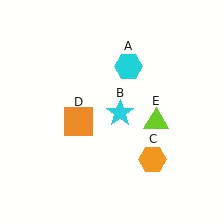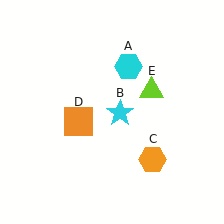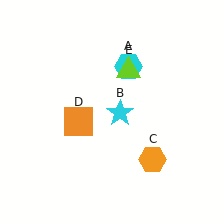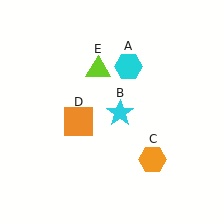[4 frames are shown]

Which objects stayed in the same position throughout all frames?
Cyan hexagon (object A) and cyan star (object B) and orange hexagon (object C) and orange square (object D) remained stationary.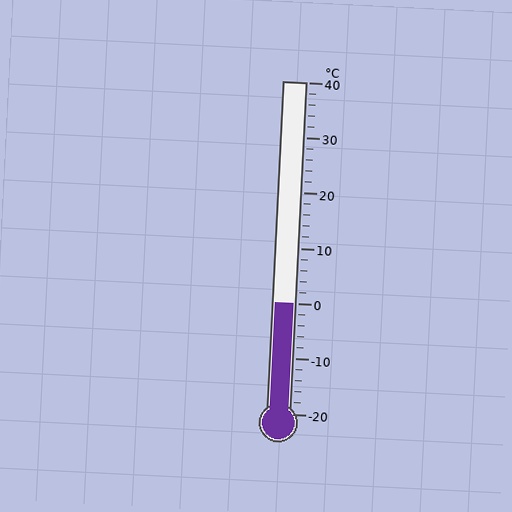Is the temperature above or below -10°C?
The temperature is above -10°C.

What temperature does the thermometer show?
The thermometer shows approximately 0°C.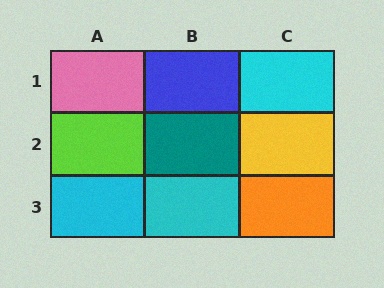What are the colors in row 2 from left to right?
Lime, teal, yellow.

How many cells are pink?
1 cell is pink.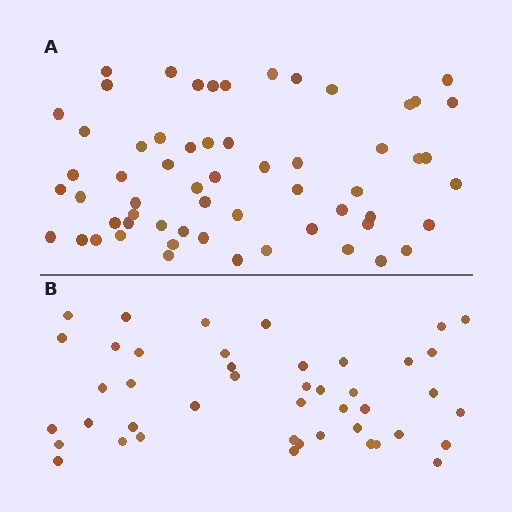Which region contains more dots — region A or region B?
Region A (the top region) has more dots.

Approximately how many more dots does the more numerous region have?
Region A has approximately 15 more dots than region B.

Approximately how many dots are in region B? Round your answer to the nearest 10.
About 40 dots. (The exact count is 44, which rounds to 40.)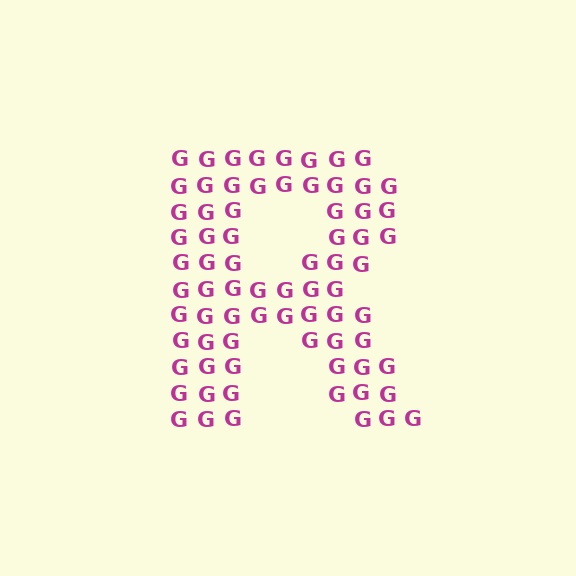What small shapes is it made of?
It is made of small letter G's.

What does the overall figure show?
The overall figure shows the letter R.